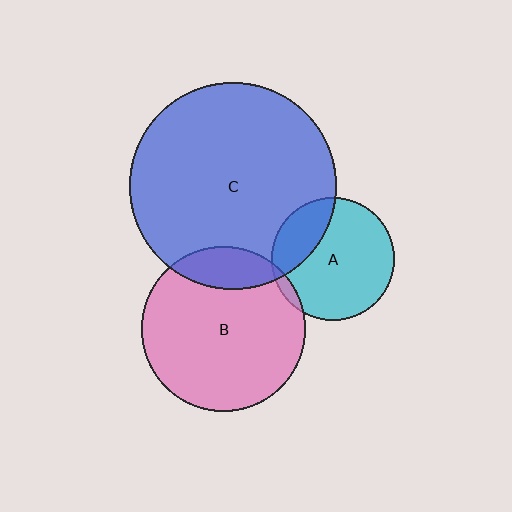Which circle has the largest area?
Circle C (blue).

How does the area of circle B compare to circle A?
Approximately 1.8 times.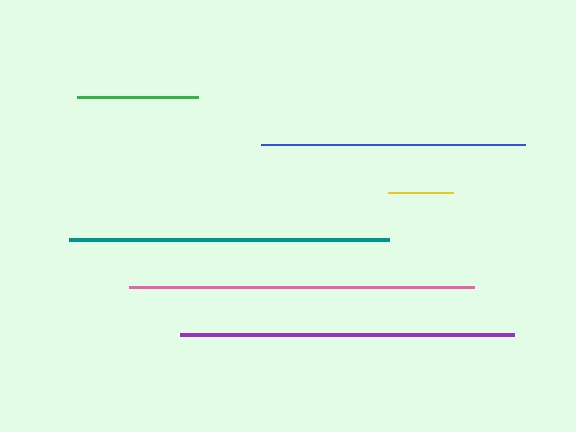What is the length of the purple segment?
The purple segment is approximately 333 pixels long.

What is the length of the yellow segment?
The yellow segment is approximately 66 pixels long.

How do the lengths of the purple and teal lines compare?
The purple and teal lines are approximately the same length.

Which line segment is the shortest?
The yellow line is the shortest at approximately 66 pixels.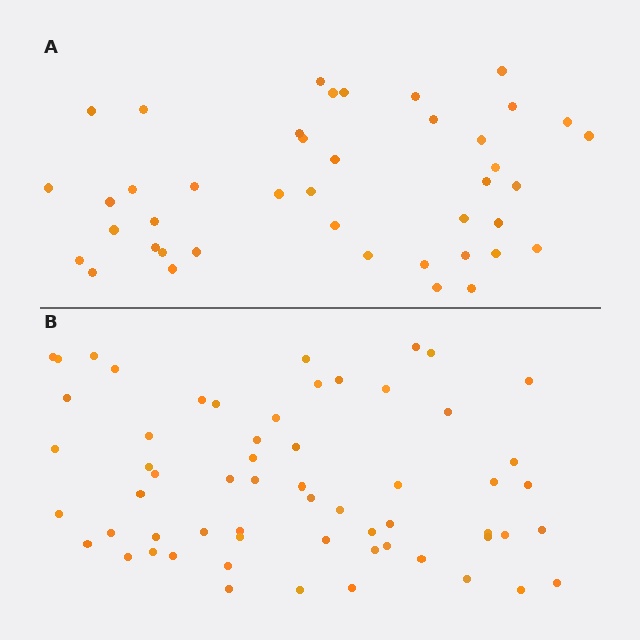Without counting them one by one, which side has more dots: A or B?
Region B (the bottom region) has more dots.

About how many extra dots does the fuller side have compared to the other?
Region B has approximately 20 more dots than region A.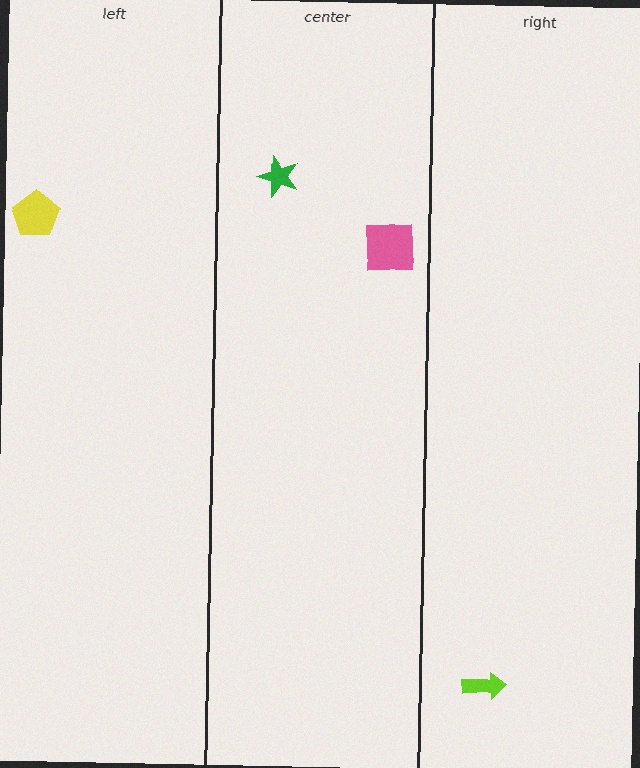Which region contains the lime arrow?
The right region.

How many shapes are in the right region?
1.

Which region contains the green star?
The center region.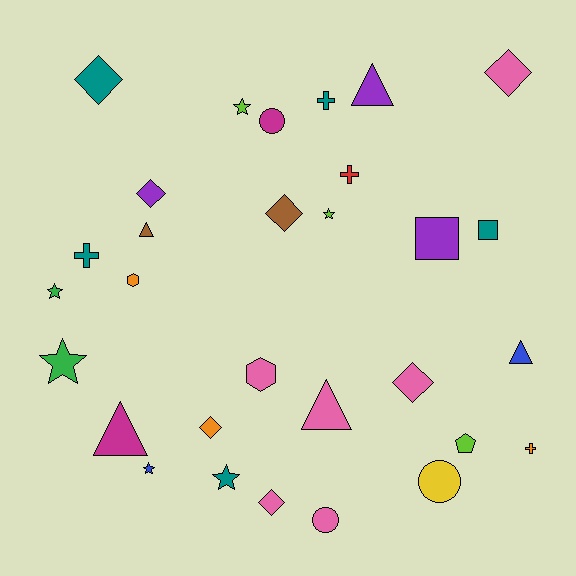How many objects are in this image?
There are 30 objects.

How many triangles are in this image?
There are 5 triangles.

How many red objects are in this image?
There is 1 red object.